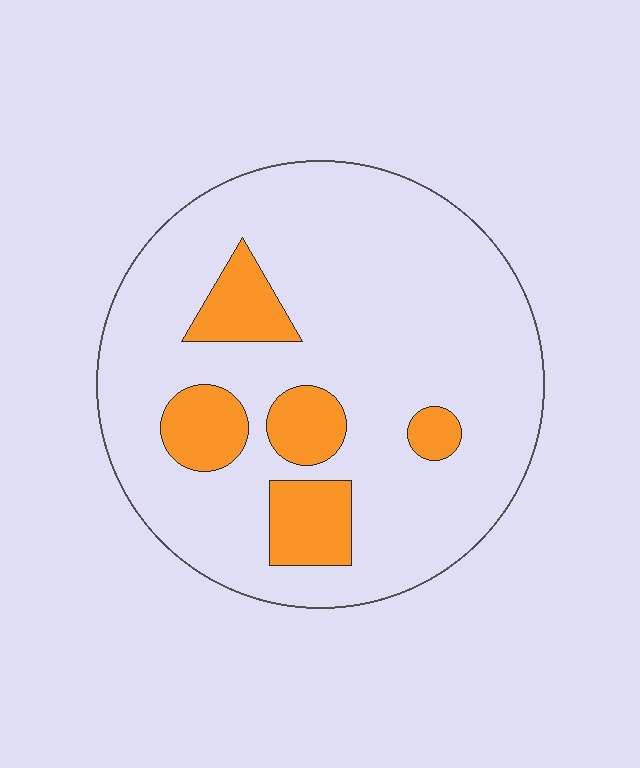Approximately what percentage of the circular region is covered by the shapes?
Approximately 15%.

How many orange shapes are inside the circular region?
5.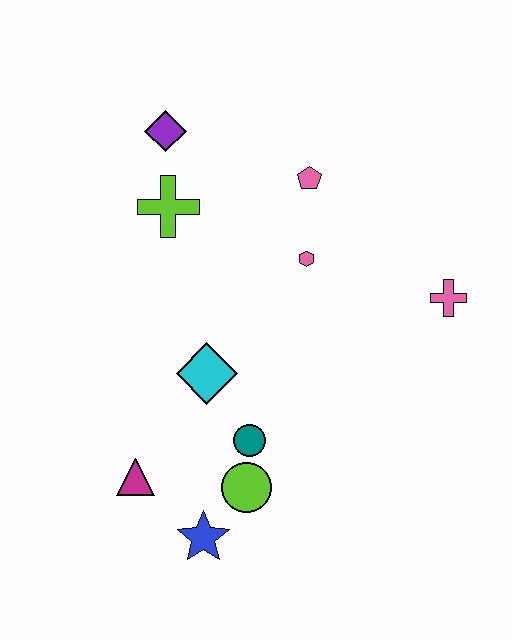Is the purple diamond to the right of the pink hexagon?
No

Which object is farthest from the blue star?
The purple diamond is farthest from the blue star.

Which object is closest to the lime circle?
The teal circle is closest to the lime circle.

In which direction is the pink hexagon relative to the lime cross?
The pink hexagon is to the right of the lime cross.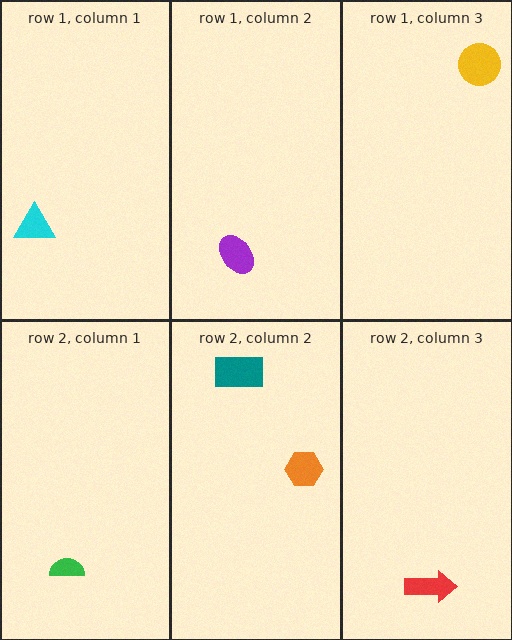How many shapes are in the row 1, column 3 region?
1.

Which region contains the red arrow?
The row 2, column 3 region.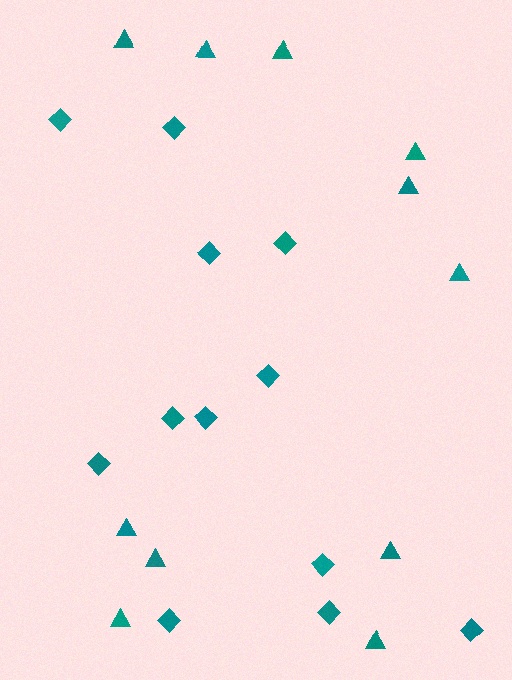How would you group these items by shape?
There are 2 groups: one group of triangles (11) and one group of diamonds (12).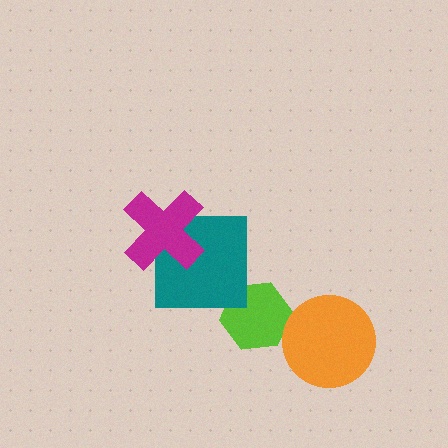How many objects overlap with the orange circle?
0 objects overlap with the orange circle.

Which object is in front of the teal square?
The magenta cross is in front of the teal square.